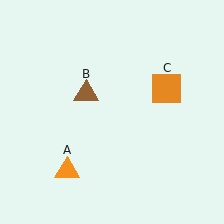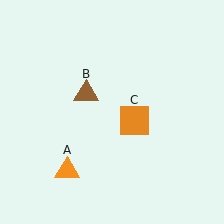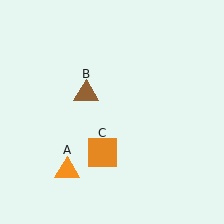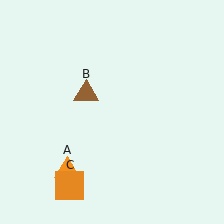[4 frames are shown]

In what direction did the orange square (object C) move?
The orange square (object C) moved down and to the left.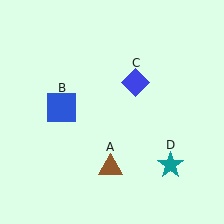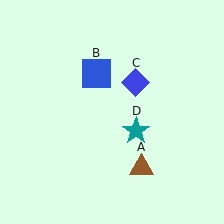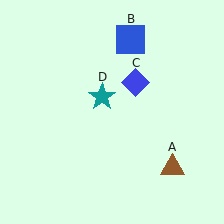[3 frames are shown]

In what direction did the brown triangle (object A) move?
The brown triangle (object A) moved right.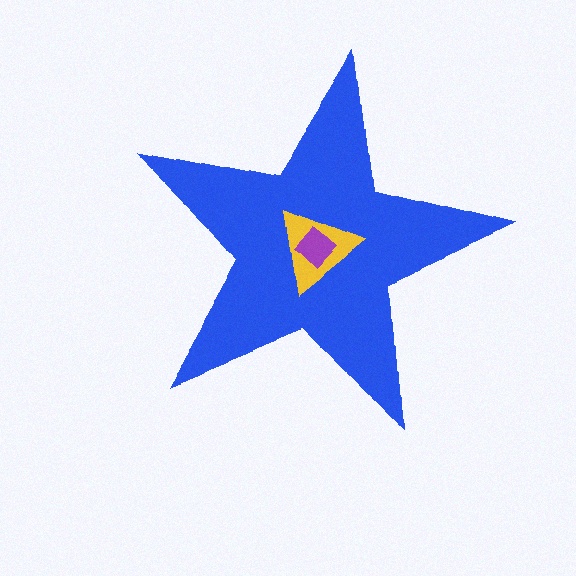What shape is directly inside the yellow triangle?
The purple diamond.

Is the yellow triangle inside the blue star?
Yes.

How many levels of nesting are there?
3.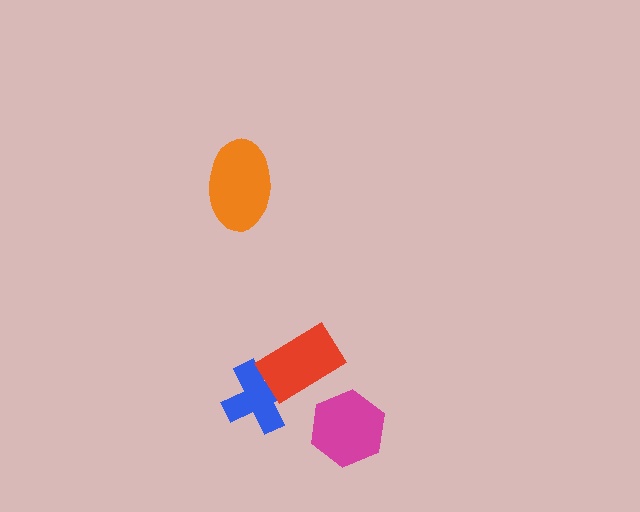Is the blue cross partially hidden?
Yes, it is partially covered by another shape.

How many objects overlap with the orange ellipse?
0 objects overlap with the orange ellipse.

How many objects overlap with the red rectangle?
1 object overlaps with the red rectangle.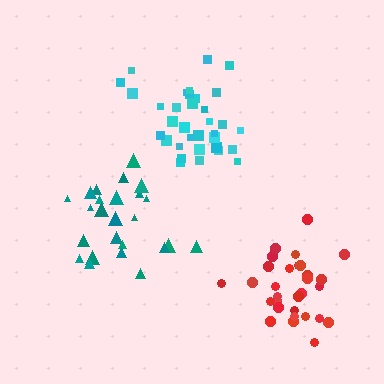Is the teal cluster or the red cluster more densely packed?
Red.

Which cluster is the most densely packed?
Red.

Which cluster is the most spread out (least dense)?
Teal.